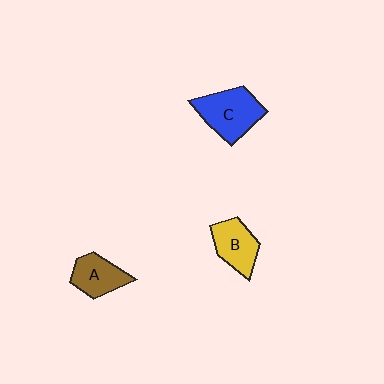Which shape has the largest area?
Shape C (blue).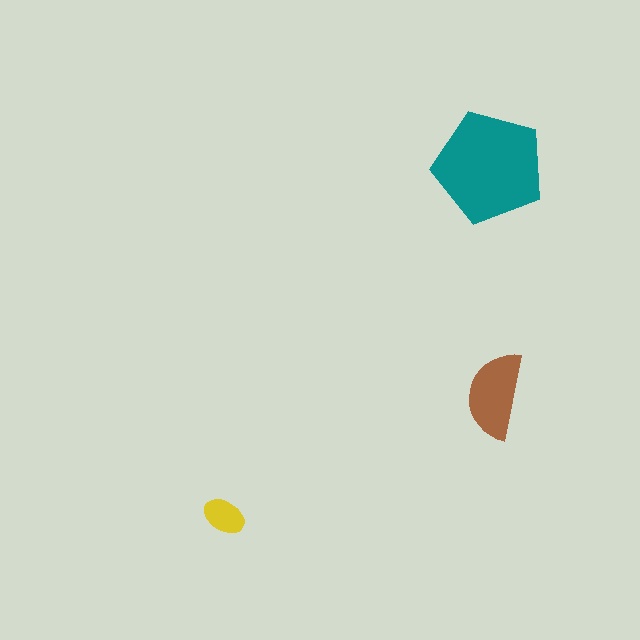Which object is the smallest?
The yellow ellipse.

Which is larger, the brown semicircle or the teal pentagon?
The teal pentagon.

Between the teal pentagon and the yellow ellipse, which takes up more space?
The teal pentagon.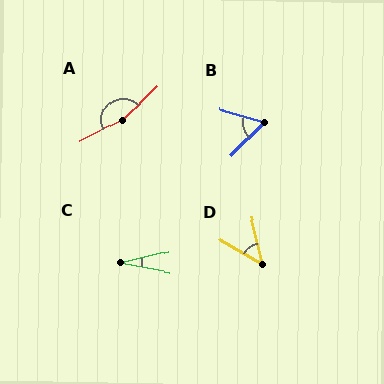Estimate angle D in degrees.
Approximately 46 degrees.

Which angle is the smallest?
C, at approximately 24 degrees.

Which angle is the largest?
A, at approximately 164 degrees.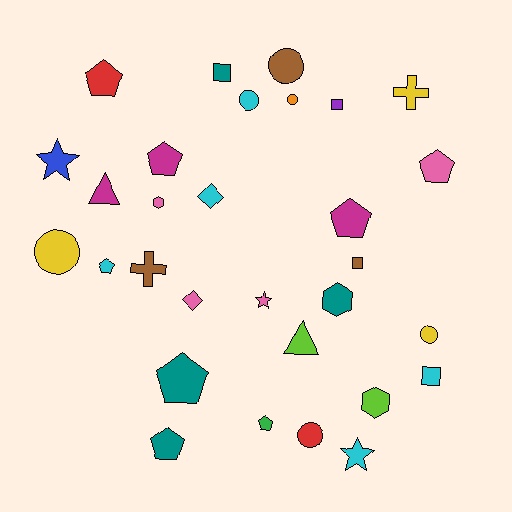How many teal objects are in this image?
There are 4 teal objects.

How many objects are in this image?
There are 30 objects.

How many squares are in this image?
There are 4 squares.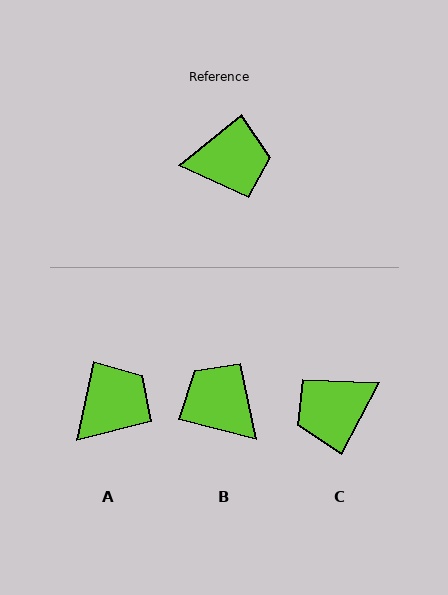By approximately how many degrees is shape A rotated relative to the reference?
Approximately 39 degrees counter-clockwise.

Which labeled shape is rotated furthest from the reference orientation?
C, about 158 degrees away.